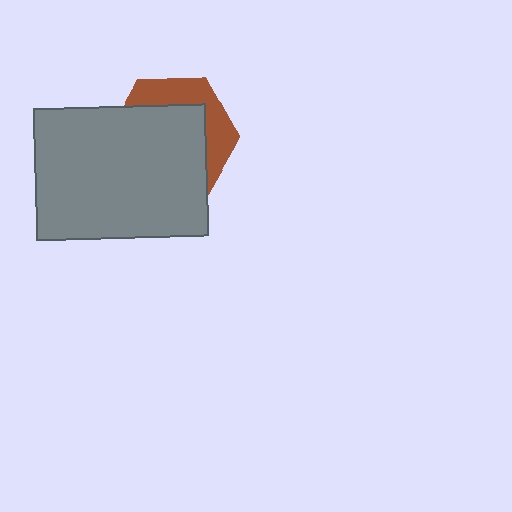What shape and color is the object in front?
The object in front is a gray rectangle.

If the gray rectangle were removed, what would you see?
You would see the complete brown hexagon.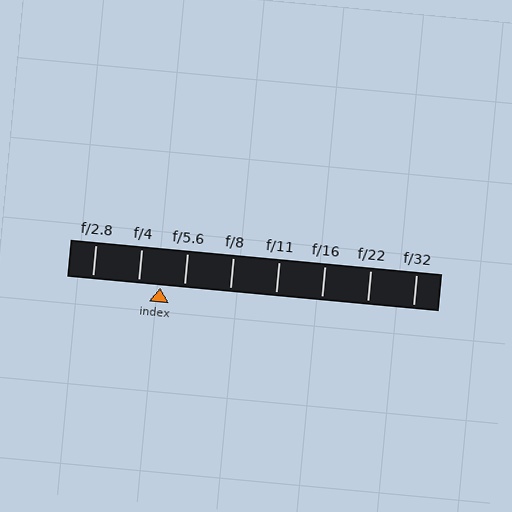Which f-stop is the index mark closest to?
The index mark is closest to f/4.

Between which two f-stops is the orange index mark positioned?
The index mark is between f/4 and f/5.6.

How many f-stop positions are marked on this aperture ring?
There are 8 f-stop positions marked.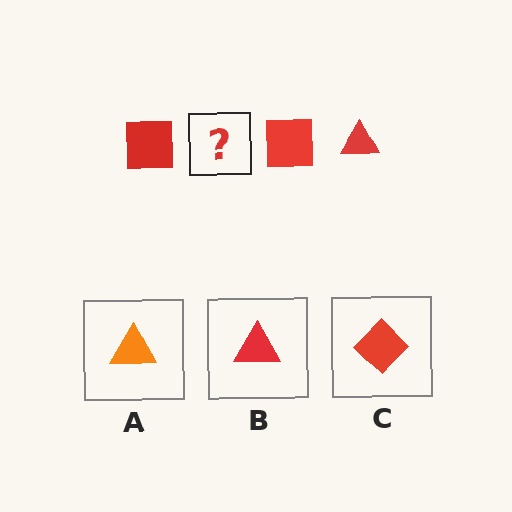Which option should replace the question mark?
Option B.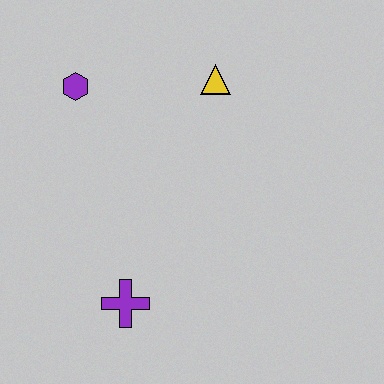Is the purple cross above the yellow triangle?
No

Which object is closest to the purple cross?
The purple hexagon is closest to the purple cross.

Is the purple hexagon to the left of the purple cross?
Yes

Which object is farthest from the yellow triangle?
The purple cross is farthest from the yellow triangle.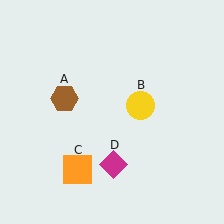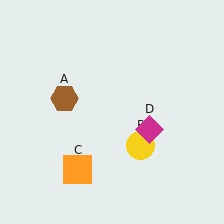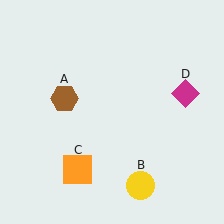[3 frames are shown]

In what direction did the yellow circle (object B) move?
The yellow circle (object B) moved down.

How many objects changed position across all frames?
2 objects changed position: yellow circle (object B), magenta diamond (object D).